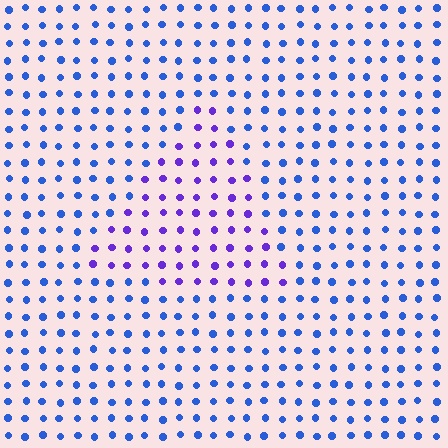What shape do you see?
I see a triangle.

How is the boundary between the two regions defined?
The boundary is defined purely by a slight shift in hue (about 40 degrees). Spacing, size, and orientation are identical on both sides.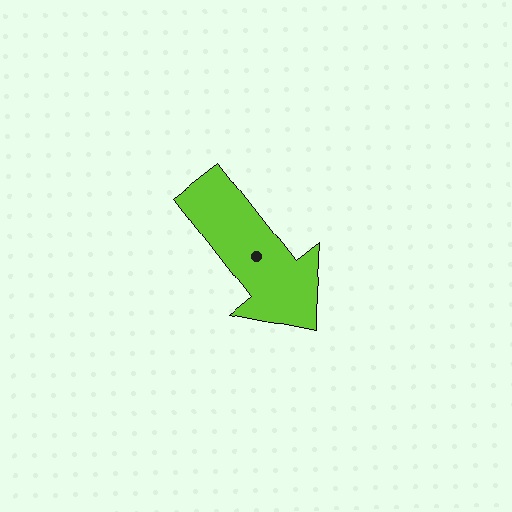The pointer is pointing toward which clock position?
Roughly 5 o'clock.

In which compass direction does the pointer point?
Southeast.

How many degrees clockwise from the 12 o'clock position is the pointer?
Approximately 142 degrees.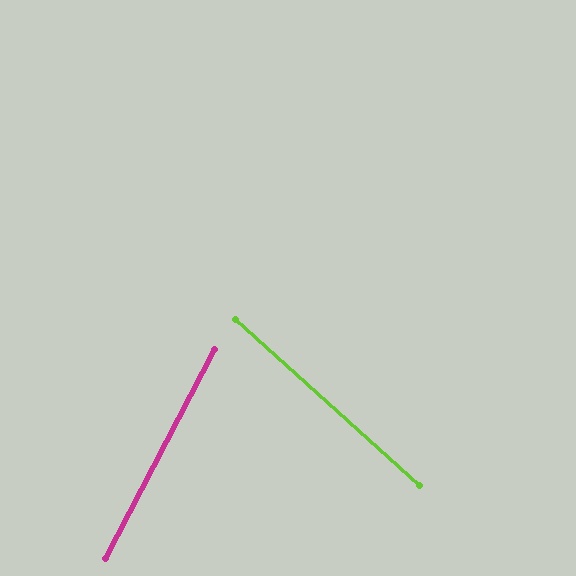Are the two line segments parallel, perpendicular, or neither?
Neither parallel nor perpendicular — they differ by about 76°.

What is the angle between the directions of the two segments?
Approximately 76 degrees.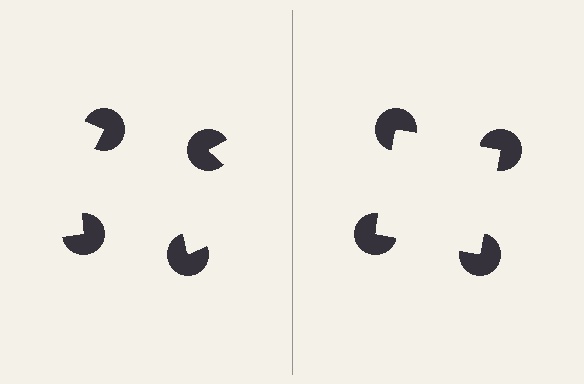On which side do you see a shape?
An illusory square appears on the right side. On the left side the wedge cuts are rotated, so no coherent shape forms.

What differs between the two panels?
The pac-man discs are positioned identically on both sides; only the wedge orientations differ. On the right they align to a square; on the left they are misaligned.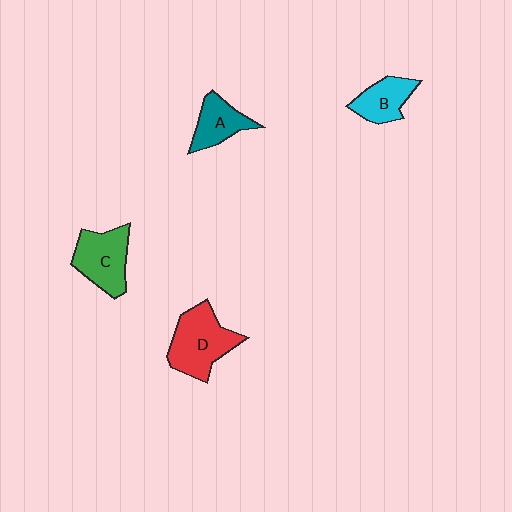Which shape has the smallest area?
Shape B (cyan).